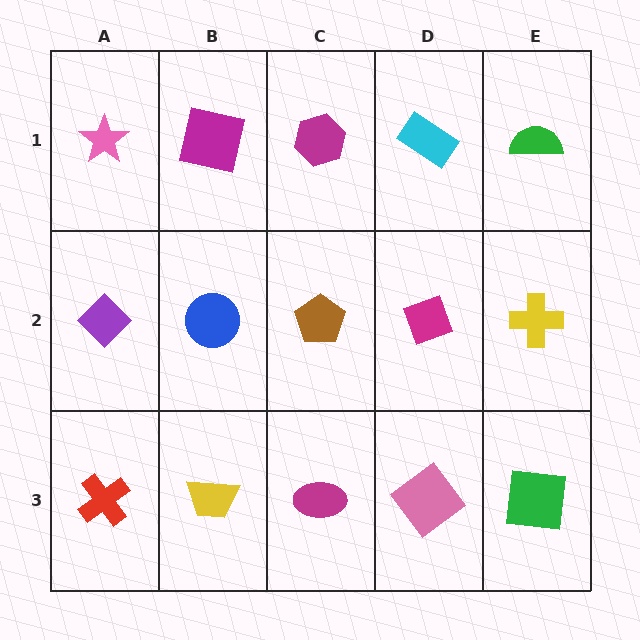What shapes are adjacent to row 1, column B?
A blue circle (row 2, column B), a pink star (row 1, column A), a magenta hexagon (row 1, column C).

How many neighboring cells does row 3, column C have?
3.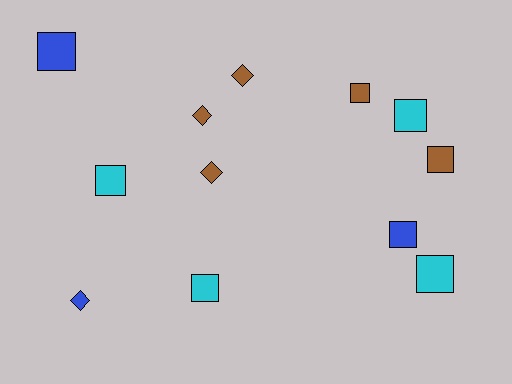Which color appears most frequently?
Brown, with 5 objects.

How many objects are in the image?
There are 12 objects.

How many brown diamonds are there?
There are 3 brown diamonds.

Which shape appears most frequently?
Square, with 8 objects.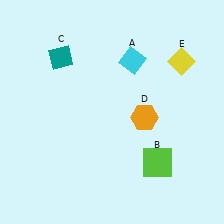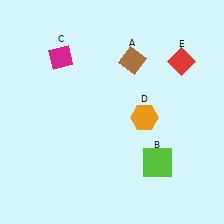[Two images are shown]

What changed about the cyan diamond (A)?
In Image 1, A is cyan. In Image 2, it changed to brown.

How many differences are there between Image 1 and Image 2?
There are 3 differences between the two images.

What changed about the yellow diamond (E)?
In Image 1, E is yellow. In Image 2, it changed to red.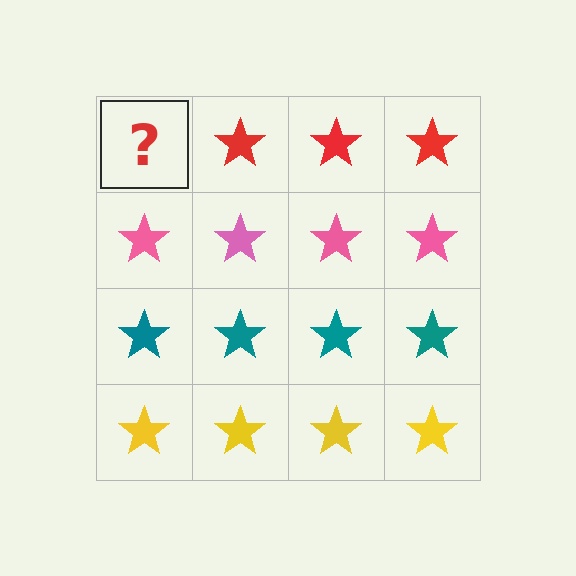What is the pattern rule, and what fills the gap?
The rule is that each row has a consistent color. The gap should be filled with a red star.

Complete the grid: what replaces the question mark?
The question mark should be replaced with a red star.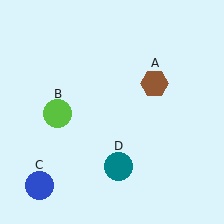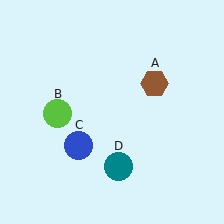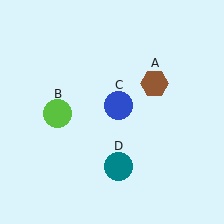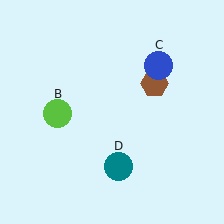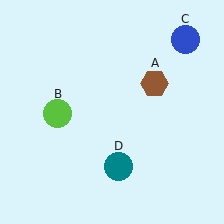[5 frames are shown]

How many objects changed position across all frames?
1 object changed position: blue circle (object C).